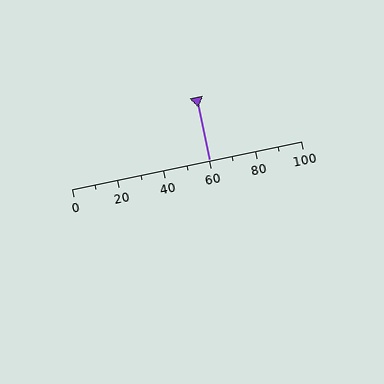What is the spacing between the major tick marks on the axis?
The major ticks are spaced 20 apart.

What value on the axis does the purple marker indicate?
The marker indicates approximately 60.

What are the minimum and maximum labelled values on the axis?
The axis runs from 0 to 100.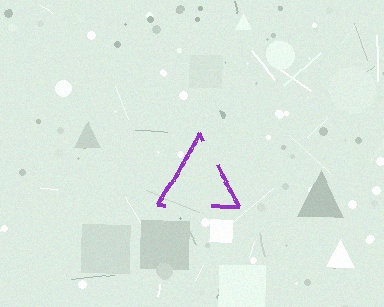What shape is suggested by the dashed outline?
The dashed outline suggests a triangle.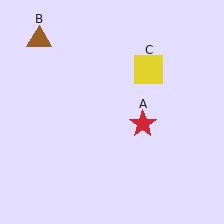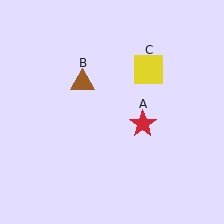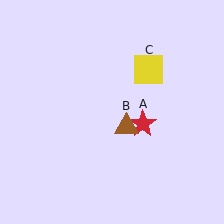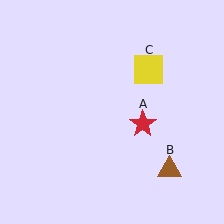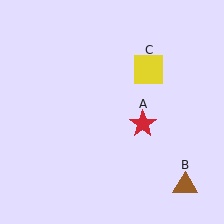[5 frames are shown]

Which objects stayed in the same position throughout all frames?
Red star (object A) and yellow square (object C) remained stationary.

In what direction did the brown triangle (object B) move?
The brown triangle (object B) moved down and to the right.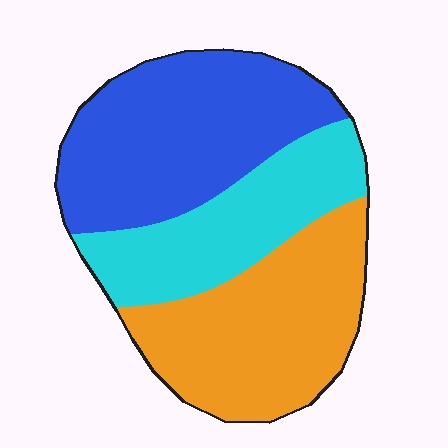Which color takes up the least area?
Cyan, at roughly 25%.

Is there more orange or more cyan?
Orange.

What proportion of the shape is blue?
Blue covers about 40% of the shape.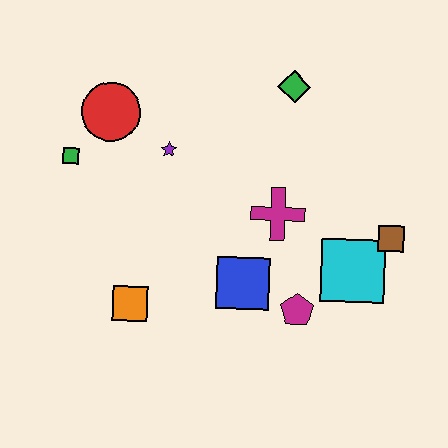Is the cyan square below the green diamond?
Yes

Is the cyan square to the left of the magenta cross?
No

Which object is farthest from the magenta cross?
The green square is farthest from the magenta cross.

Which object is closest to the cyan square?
The brown square is closest to the cyan square.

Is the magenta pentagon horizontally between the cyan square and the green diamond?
Yes